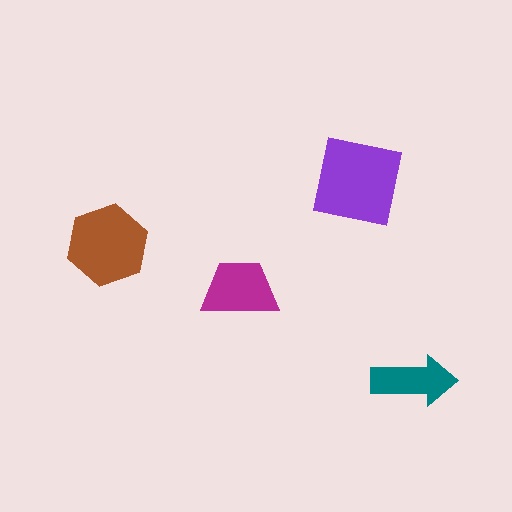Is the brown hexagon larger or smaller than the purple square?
Smaller.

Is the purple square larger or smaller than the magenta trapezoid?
Larger.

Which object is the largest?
The purple square.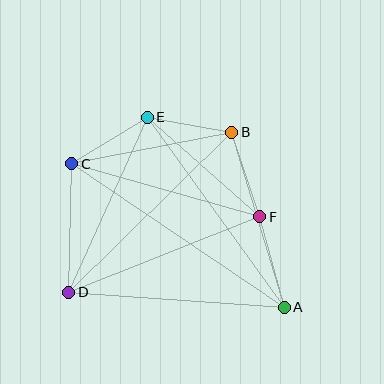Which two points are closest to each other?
Points B and E are closest to each other.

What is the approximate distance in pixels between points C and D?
The distance between C and D is approximately 129 pixels.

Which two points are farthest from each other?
Points A and C are farthest from each other.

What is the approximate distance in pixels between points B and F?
The distance between B and F is approximately 89 pixels.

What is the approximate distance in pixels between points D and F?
The distance between D and F is approximately 205 pixels.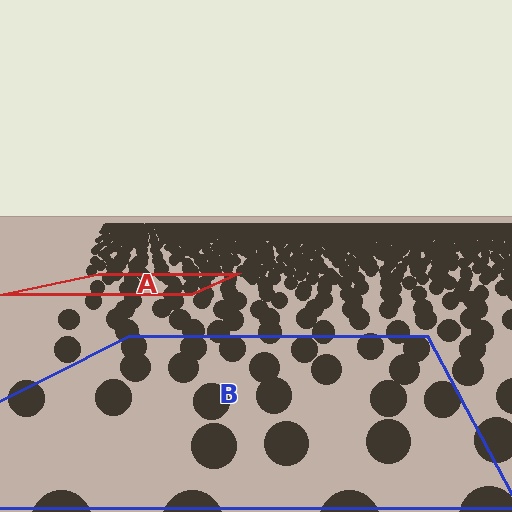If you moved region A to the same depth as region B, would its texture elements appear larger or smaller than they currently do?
They would appear larger. At a closer depth, the same texture elements are projected at a bigger on-screen size.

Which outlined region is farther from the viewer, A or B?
Region A is farther from the viewer — the texture elements inside it appear smaller and more densely packed.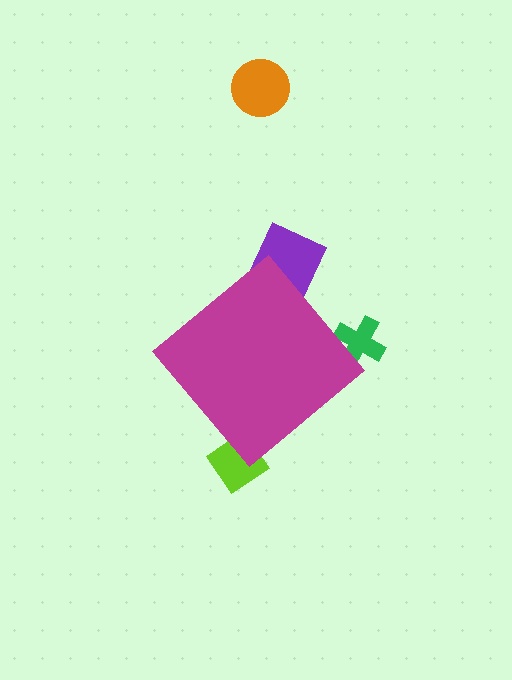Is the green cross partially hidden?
Yes, the green cross is partially hidden behind the magenta diamond.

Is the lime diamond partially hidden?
Yes, the lime diamond is partially hidden behind the magenta diamond.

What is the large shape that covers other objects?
A magenta diamond.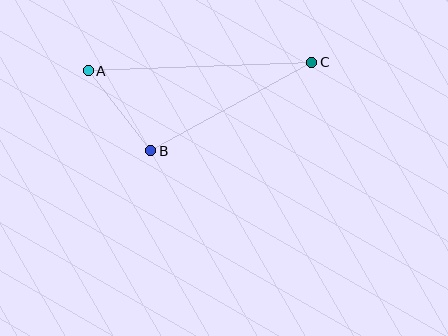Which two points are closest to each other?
Points A and B are closest to each other.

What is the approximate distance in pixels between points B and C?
The distance between B and C is approximately 183 pixels.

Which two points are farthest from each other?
Points A and C are farthest from each other.